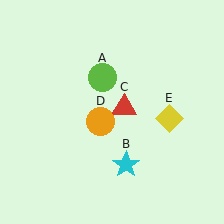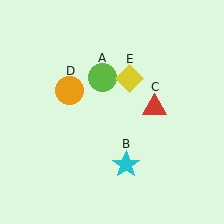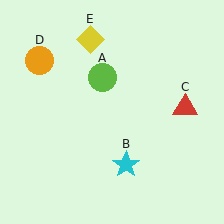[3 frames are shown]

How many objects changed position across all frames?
3 objects changed position: red triangle (object C), orange circle (object D), yellow diamond (object E).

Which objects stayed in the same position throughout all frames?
Lime circle (object A) and cyan star (object B) remained stationary.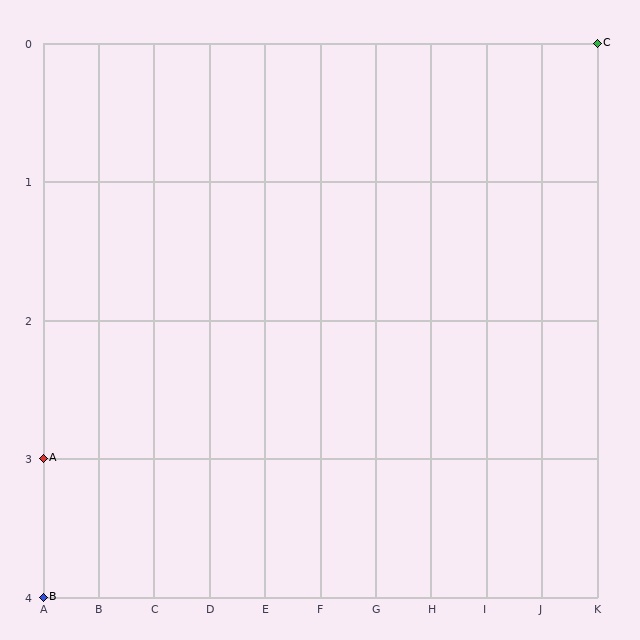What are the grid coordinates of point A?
Point A is at grid coordinates (A, 3).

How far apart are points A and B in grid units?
Points A and B are 1 row apart.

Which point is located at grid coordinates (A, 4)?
Point B is at (A, 4).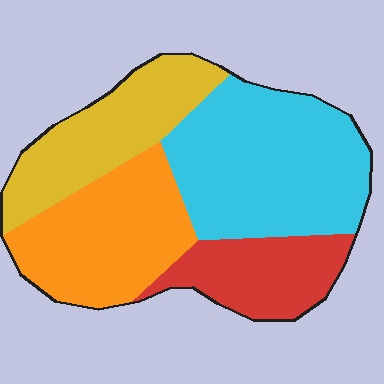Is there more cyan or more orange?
Cyan.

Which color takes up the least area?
Red, at roughly 15%.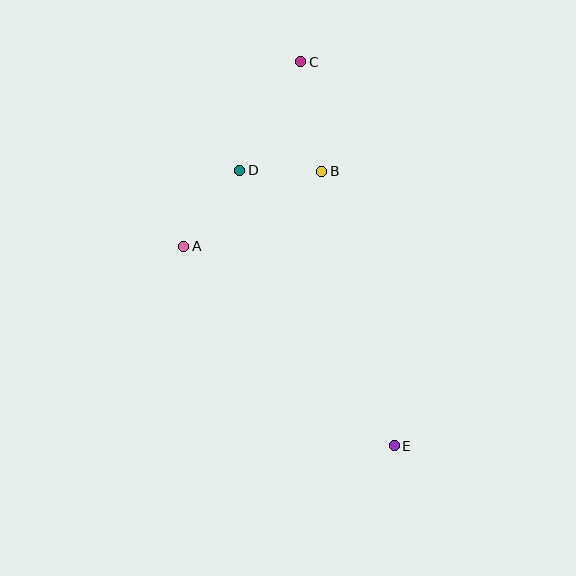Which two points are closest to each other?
Points B and D are closest to each other.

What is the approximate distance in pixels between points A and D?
The distance between A and D is approximately 95 pixels.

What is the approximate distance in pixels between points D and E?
The distance between D and E is approximately 316 pixels.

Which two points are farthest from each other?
Points C and E are farthest from each other.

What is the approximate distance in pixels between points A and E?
The distance between A and E is approximately 290 pixels.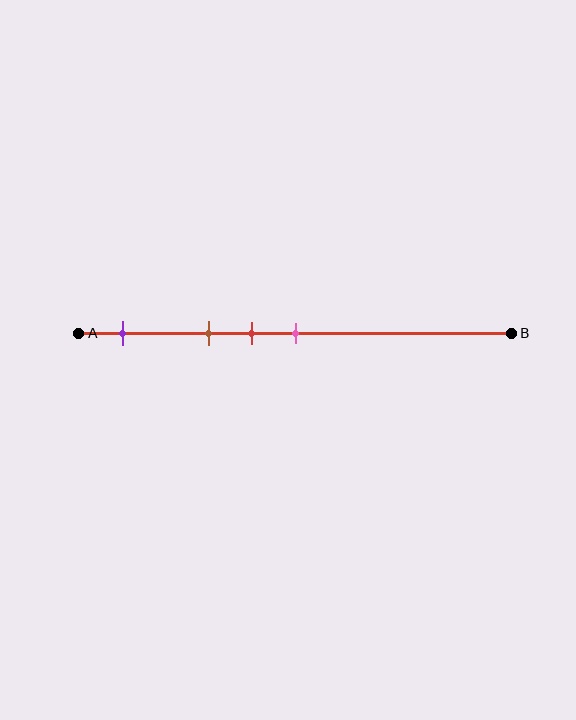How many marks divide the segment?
There are 4 marks dividing the segment.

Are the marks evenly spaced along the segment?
No, the marks are not evenly spaced.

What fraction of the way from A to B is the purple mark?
The purple mark is approximately 10% (0.1) of the way from A to B.